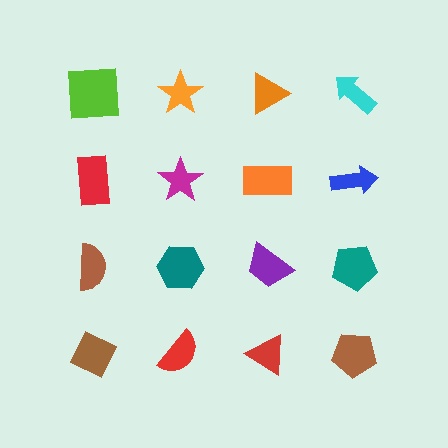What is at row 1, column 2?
An orange star.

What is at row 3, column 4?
A teal pentagon.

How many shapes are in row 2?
4 shapes.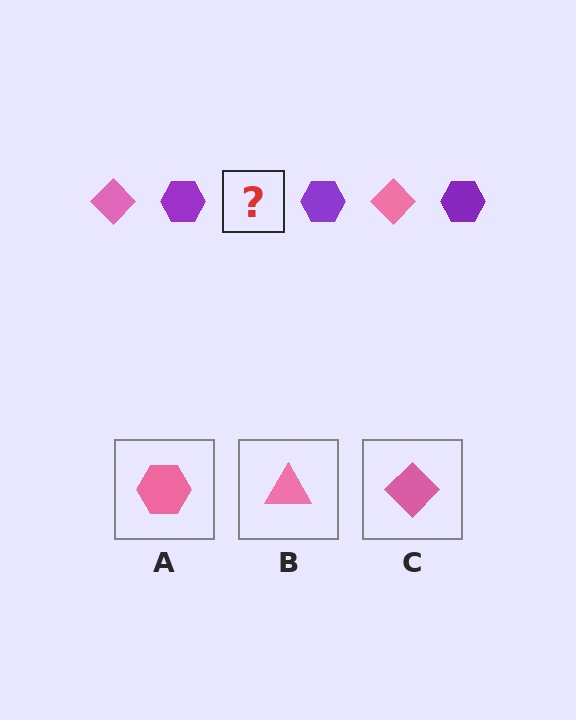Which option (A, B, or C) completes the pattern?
C.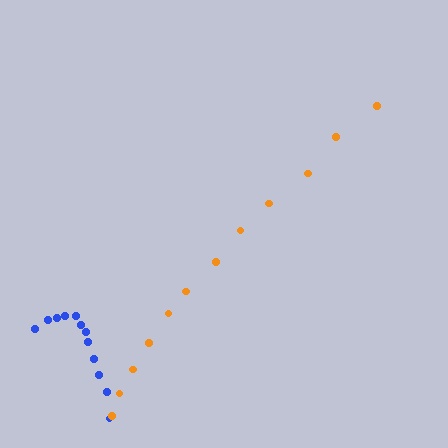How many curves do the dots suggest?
There are 2 distinct paths.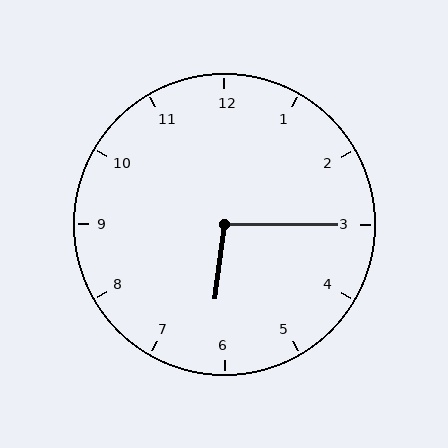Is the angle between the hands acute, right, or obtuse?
It is obtuse.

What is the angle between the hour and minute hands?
Approximately 98 degrees.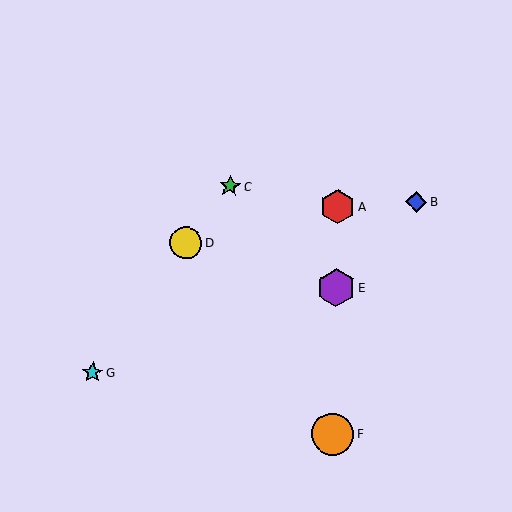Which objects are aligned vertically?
Objects A, E, F are aligned vertically.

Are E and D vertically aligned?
No, E is at x≈336 and D is at x≈186.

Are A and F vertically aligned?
Yes, both are at x≈338.